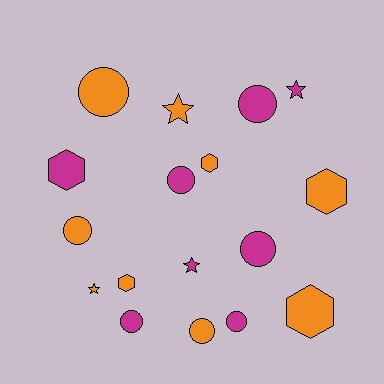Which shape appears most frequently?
Circle, with 8 objects.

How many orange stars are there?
There are 2 orange stars.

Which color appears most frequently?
Orange, with 9 objects.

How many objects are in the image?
There are 17 objects.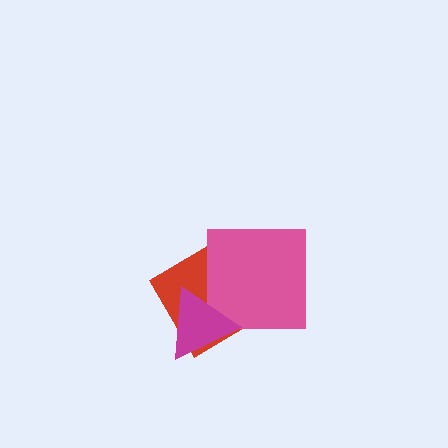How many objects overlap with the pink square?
2 objects overlap with the pink square.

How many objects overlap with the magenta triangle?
2 objects overlap with the magenta triangle.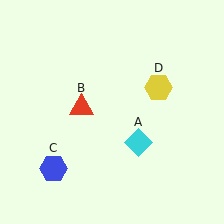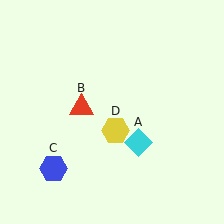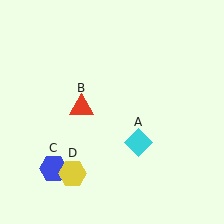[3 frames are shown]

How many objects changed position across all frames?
1 object changed position: yellow hexagon (object D).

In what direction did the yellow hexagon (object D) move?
The yellow hexagon (object D) moved down and to the left.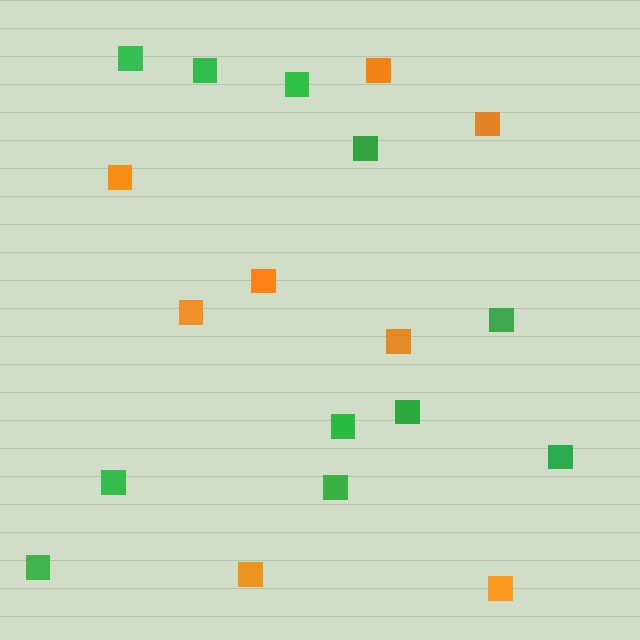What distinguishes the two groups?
There are 2 groups: one group of green squares (11) and one group of orange squares (8).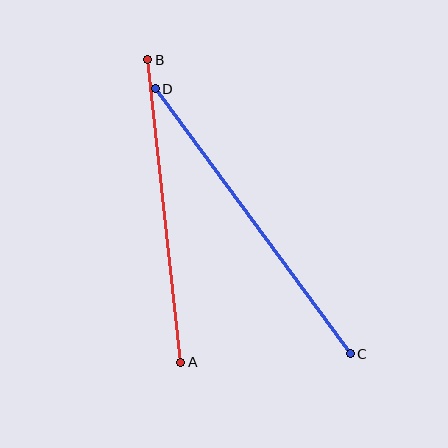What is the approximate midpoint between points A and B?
The midpoint is at approximately (164, 211) pixels.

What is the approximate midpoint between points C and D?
The midpoint is at approximately (253, 221) pixels.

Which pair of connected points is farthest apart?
Points C and D are farthest apart.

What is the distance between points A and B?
The distance is approximately 304 pixels.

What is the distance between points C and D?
The distance is approximately 329 pixels.